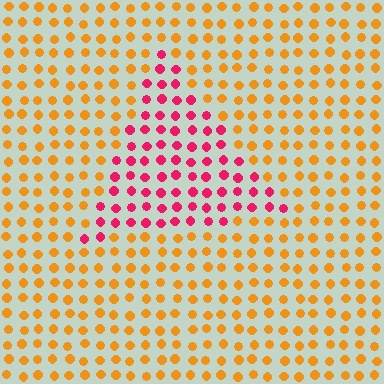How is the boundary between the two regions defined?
The boundary is defined purely by a slight shift in hue (about 56 degrees). Spacing, size, and orientation are identical on both sides.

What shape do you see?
I see a triangle.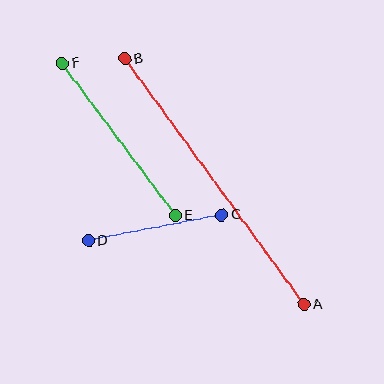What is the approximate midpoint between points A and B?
The midpoint is at approximately (214, 182) pixels.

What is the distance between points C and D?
The distance is approximately 136 pixels.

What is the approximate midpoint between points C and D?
The midpoint is at approximately (155, 228) pixels.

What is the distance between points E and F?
The distance is approximately 189 pixels.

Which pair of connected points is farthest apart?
Points A and B are farthest apart.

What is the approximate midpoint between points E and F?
The midpoint is at approximately (119, 140) pixels.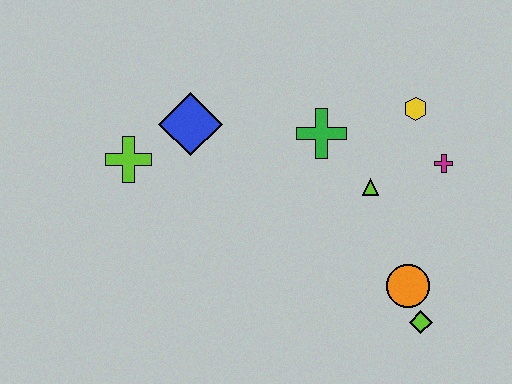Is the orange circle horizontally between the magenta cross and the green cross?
Yes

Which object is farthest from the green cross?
The lime diamond is farthest from the green cross.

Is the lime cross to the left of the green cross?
Yes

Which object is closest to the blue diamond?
The lime cross is closest to the blue diamond.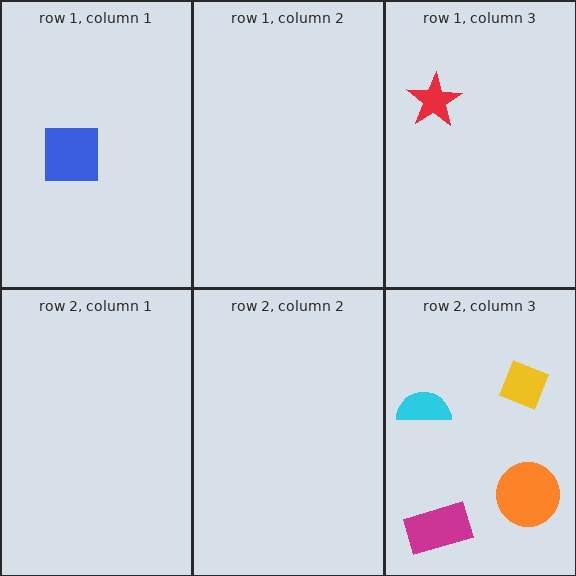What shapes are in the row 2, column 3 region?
The magenta rectangle, the yellow diamond, the cyan semicircle, the orange circle.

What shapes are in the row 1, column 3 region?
The red star.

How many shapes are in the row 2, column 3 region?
4.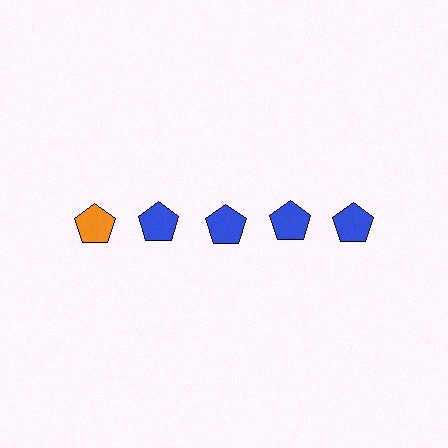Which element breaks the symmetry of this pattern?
The orange pentagon in the top row, leftmost column breaks the symmetry. All other shapes are blue pentagons.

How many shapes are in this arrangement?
There are 5 shapes arranged in a grid pattern.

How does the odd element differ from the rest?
It has a different color: orange instead of blue.